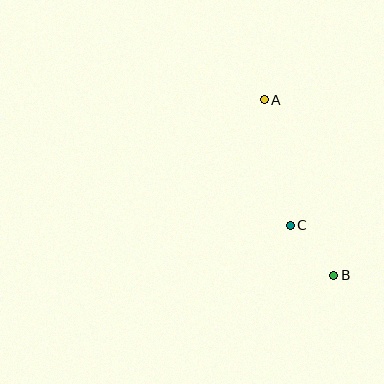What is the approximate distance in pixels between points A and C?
The distance between A and C is approximately 128 pixels.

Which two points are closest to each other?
Points B and C are closest to each other.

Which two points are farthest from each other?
Points A and B are farthest from each other.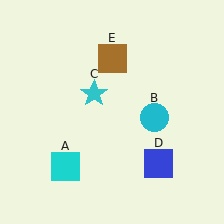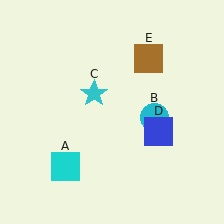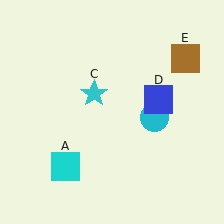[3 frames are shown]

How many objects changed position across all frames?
2 objects changed position: blue square (object D), brown square (object E).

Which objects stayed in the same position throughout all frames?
Cyan square (object A) and cyan circle (object B) and cyan star (object C) remained stationary.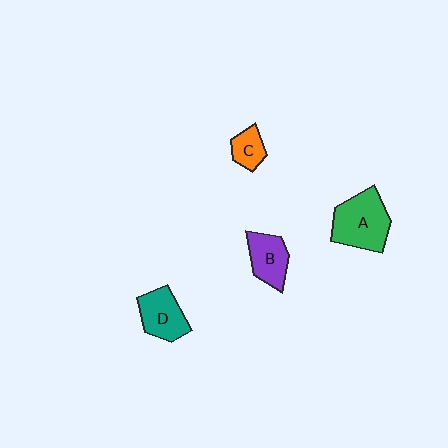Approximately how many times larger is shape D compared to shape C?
Approximately 1.7 times.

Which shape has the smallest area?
Shape C (orange).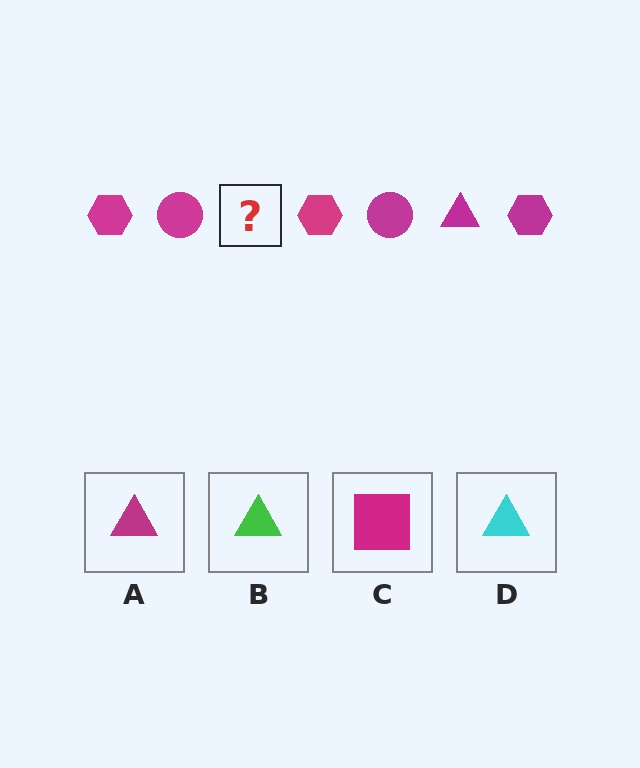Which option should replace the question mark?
Option A.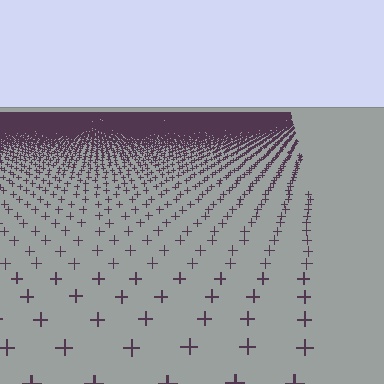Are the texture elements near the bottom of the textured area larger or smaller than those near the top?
Larger. Near the bottom, elements are closer to the viewer and appear at a bigger on-screen size.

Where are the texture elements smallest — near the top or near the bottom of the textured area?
Near the top.